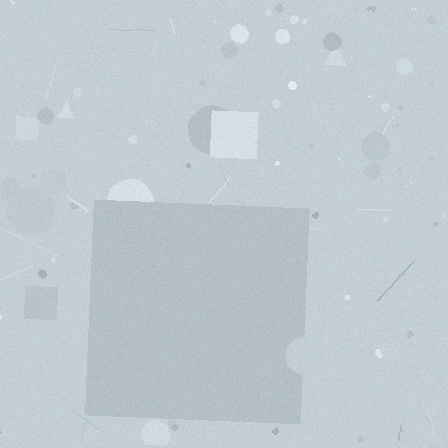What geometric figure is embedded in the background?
A square is embedded in the background.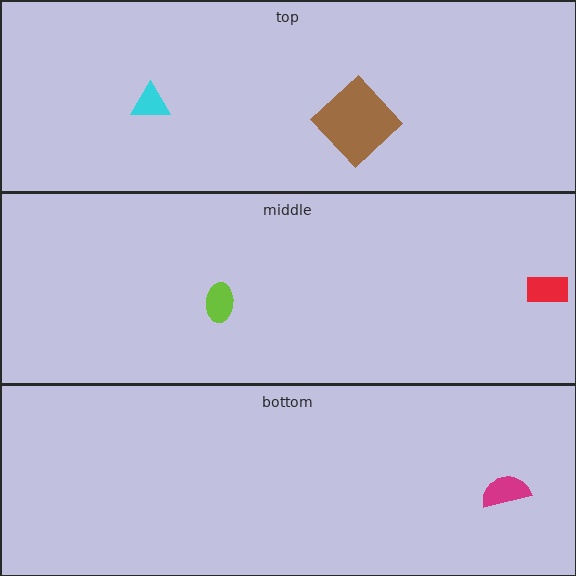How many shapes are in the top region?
2.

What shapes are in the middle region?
The lime ellipse, the red rectangle.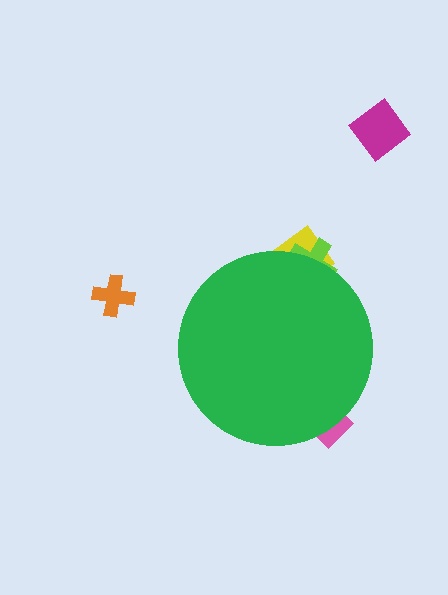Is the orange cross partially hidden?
No, the orange cross is fully visible.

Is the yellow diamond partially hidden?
Yes, the yellow diamond is partially hidden behind the green circle.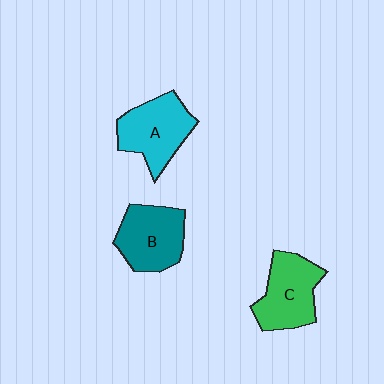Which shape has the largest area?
Shape A (cyan).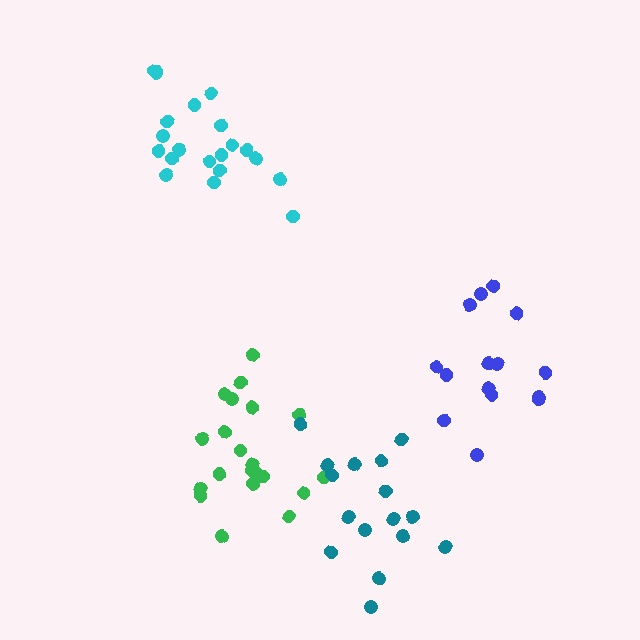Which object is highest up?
The cyan cluster is topmost.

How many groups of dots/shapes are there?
There are 4 groups.